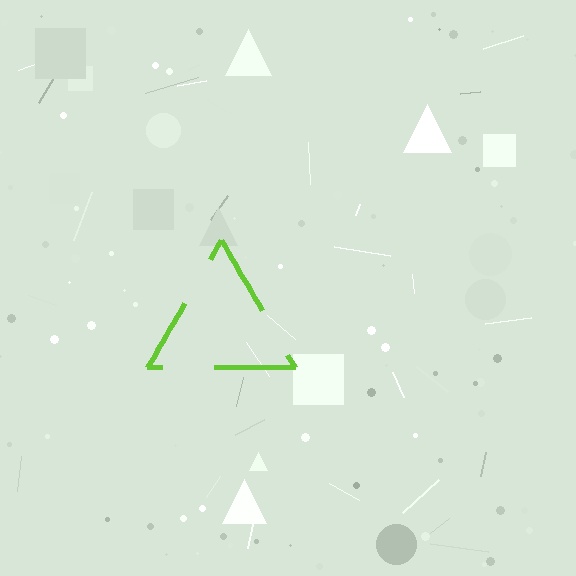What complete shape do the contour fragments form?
The contour fragments form a triangle.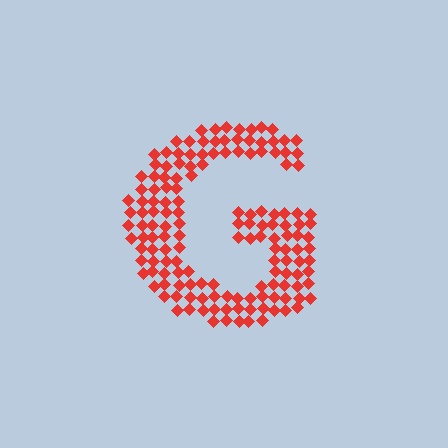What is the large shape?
The large shape is the letter G.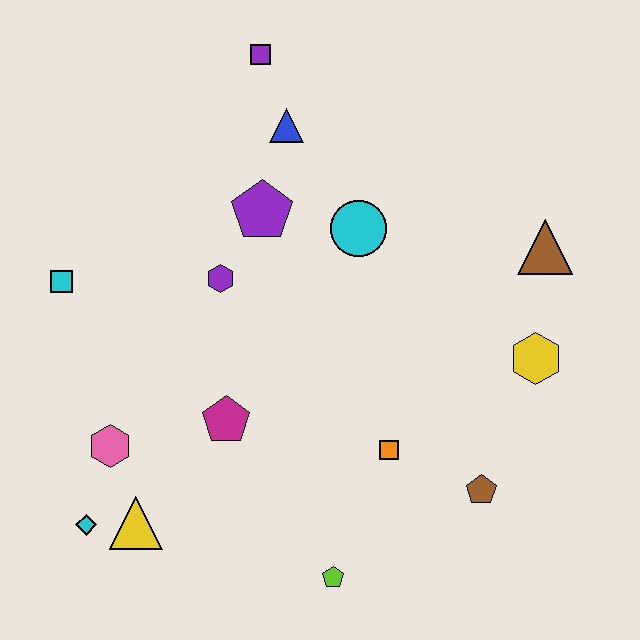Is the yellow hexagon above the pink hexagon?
Yes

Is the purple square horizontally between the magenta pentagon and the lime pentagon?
Yes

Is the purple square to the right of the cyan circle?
No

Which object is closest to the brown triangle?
The yellow hexagon is closest to the brown triangle.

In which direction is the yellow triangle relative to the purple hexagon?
The yellow triangle is below the purple hexagon.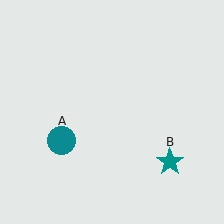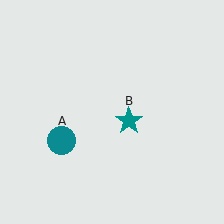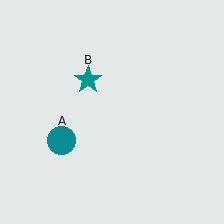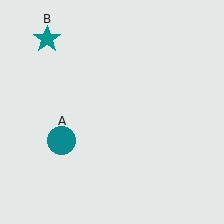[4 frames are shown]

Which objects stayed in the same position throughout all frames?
Teal circle (object A) remained stationary.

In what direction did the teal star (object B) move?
The teal star (object B) moved up and to the left.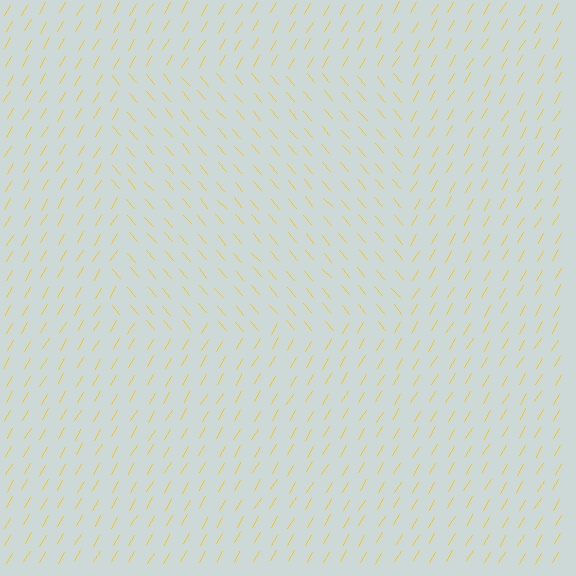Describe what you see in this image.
The image is filled with small yellow line segments. A rectangle region in the image has lines oriented differently from the surrounding lines, creating a visible texture boundary.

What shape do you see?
I see a rectangle.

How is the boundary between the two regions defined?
The boundary is defined purely by a change in line orientation (approximately 71 degrees difference). All lines are the same color and thickness.